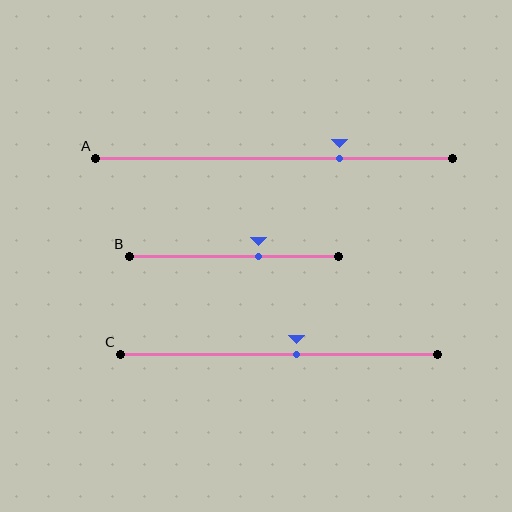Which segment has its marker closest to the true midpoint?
Segment C has its marker closest to the true midpoint.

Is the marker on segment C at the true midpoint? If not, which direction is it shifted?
No, the marker on segment C is shifted to the right by about 6% of the segment length.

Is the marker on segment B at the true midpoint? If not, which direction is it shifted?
No, the marker on segment B is shifted to the right by about 12% of the segment length.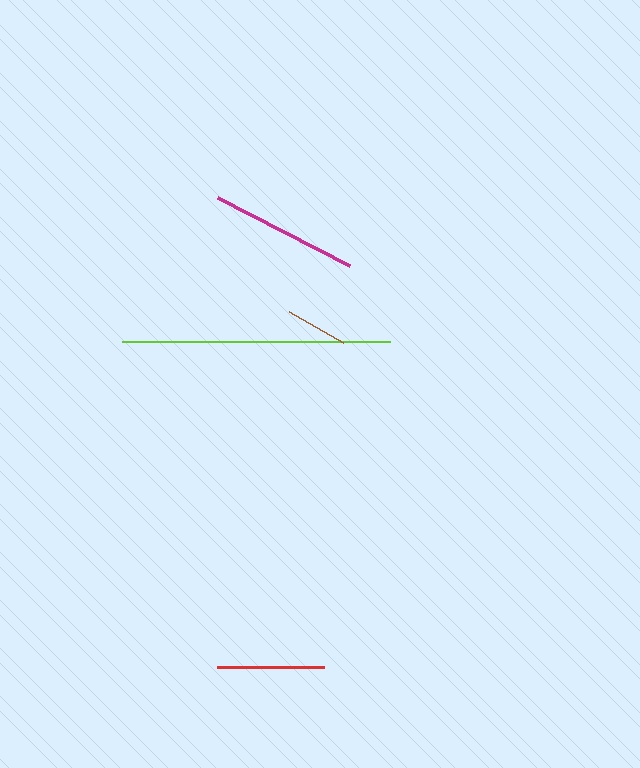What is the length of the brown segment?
The brown segment is approximately 62 pixels long.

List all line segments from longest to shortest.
From longest to shortest: lime, magenta, red, brown.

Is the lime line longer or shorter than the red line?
The lime line is longer than the red line.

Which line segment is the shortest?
The brown line is the shortest at approximately 62 pixels.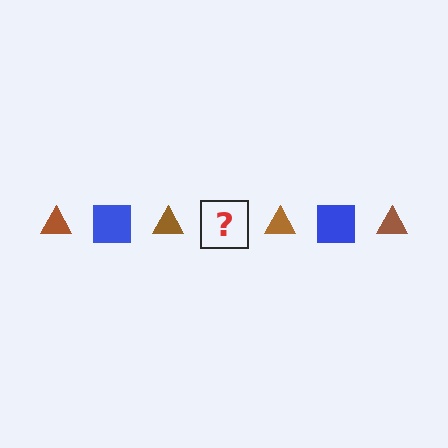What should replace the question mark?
The question mark should be replaced with a blue square.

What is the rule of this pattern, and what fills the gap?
The rule is that the pattern alternates between brown triangle and blue square. The gap should be filled with a blue square.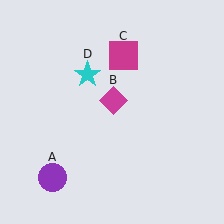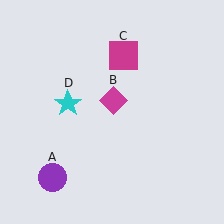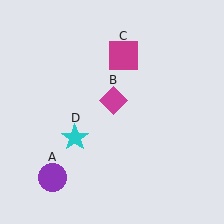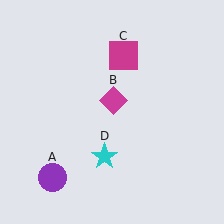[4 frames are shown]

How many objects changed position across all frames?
1 object changed position: cyan star (object D).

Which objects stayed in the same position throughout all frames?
Purple circle (object A) and magenta diamond (object B) and magenta square (object C) remained stationary.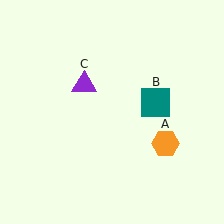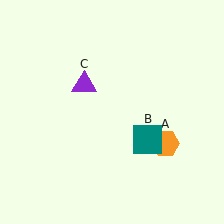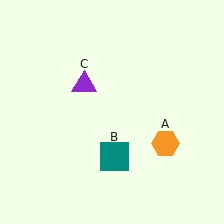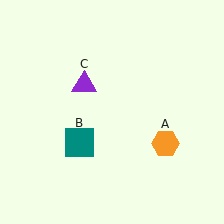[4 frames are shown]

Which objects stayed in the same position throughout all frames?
Orange hexagon (object A) and purple triangle (object C) remained stationary.